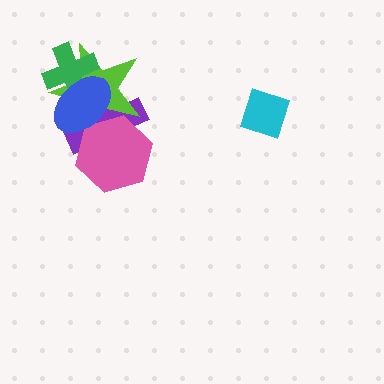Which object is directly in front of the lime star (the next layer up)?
The green cross is directly in front of the lime star.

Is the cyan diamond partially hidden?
No, no other shape covers it.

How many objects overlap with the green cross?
2 objects overlap with the green cross.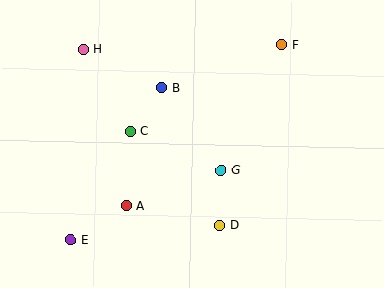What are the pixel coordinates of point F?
Point F is at (282, 44).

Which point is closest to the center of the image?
Point G at (221, 170) is closest to the center.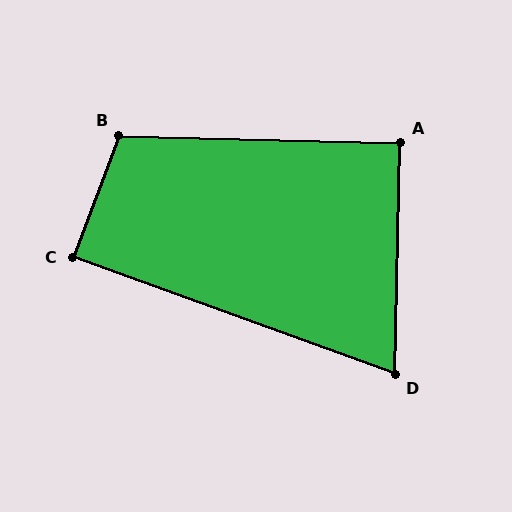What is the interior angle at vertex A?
Approximately 90 degrees (approximately right).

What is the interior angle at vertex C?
Approximately 90 degrees (approximately right).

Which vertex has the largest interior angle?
B, at approximately 109 degrees.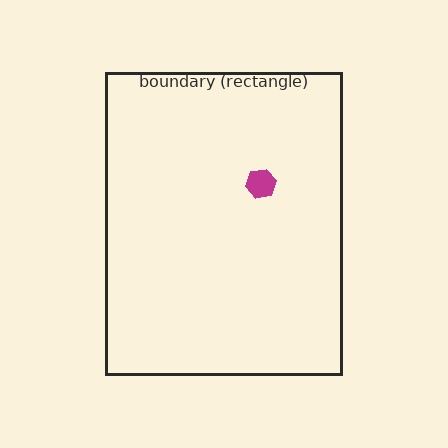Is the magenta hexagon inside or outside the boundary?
Inside.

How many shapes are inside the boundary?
1 inside, 0 outside.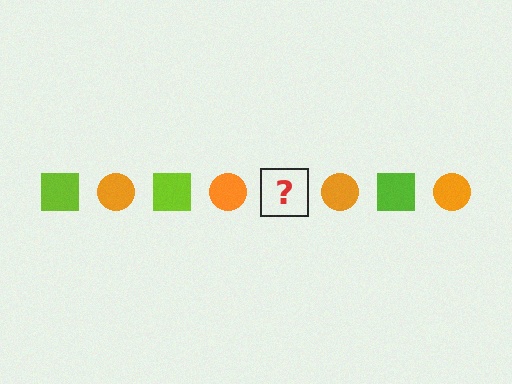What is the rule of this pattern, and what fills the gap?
The rule is that the pattern alternates between lime square and orange circle. The gap should be filled with a lime square.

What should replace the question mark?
The question mark should be replaced with a lime square.